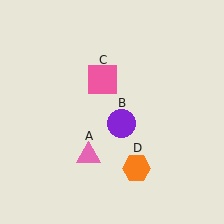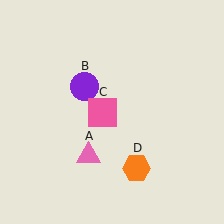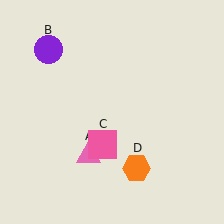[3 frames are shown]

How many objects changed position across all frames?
2 objects changed position: purple circle (object B), pink square (object C).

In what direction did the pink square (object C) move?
The pink square (object C) moved down.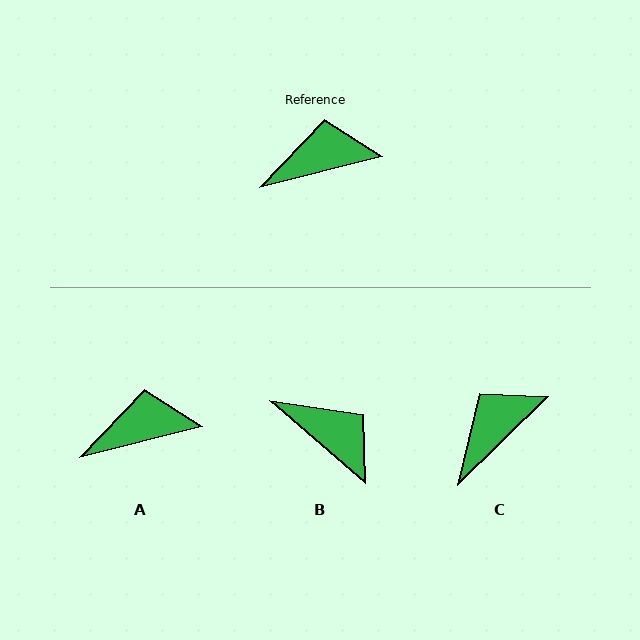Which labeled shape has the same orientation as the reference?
A.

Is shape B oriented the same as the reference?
No, it is off by about 55 degrees.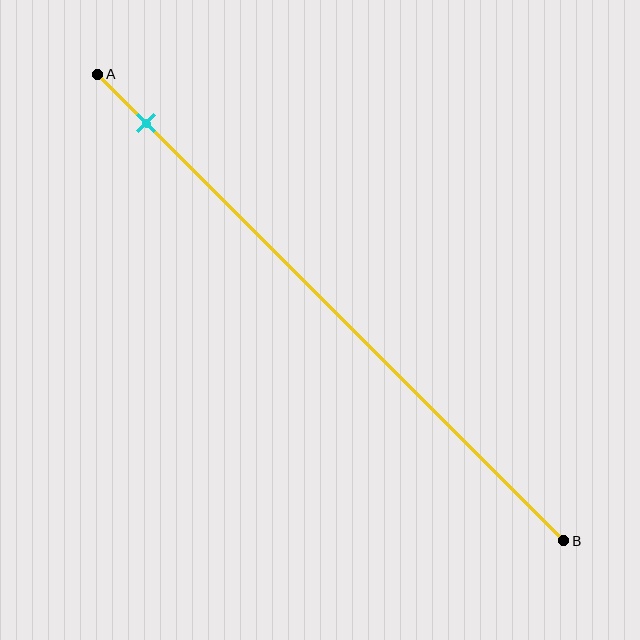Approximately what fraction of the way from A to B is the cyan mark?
The cyan mark is approximately 10% of the way from A to B.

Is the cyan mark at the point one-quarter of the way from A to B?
No, the mark is at about 10% from A, not at the 25% one-quarter point.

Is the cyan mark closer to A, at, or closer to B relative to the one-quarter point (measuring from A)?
The cyan mark is closer to point A than the one-quarter point of segment AB.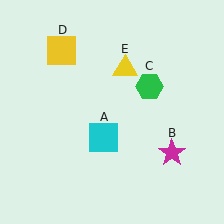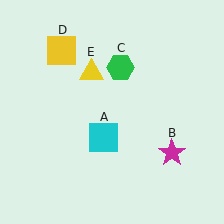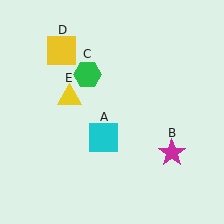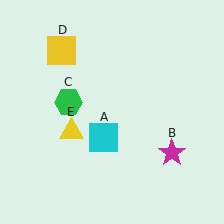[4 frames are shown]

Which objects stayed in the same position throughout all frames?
Cyan square (object A) and magenta star (object B) and yellow square (object D) remained stationary.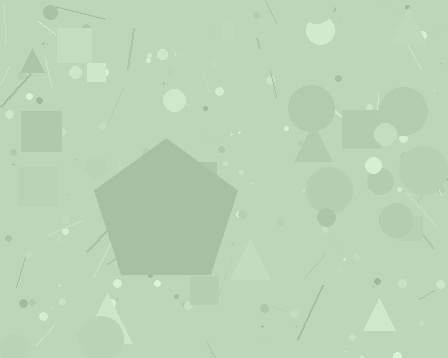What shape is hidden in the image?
A pentagon is hidden in the image.